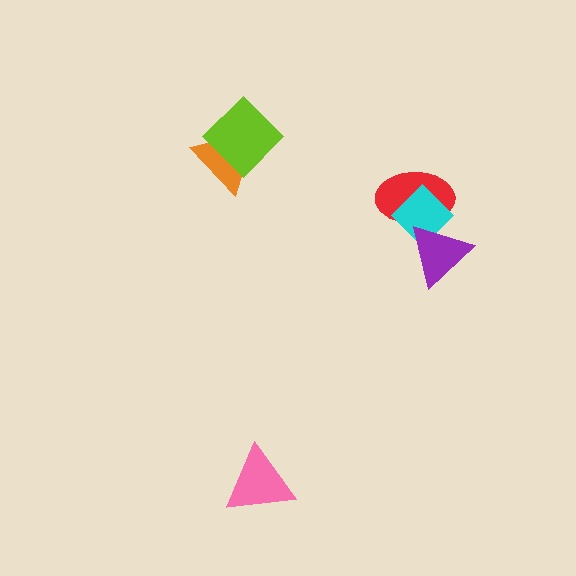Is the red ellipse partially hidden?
Yes, it is partially covered by another shape.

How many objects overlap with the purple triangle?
2 objects overlap with the purple triangle.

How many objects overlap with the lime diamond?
1 object overlaps with the lime diamond.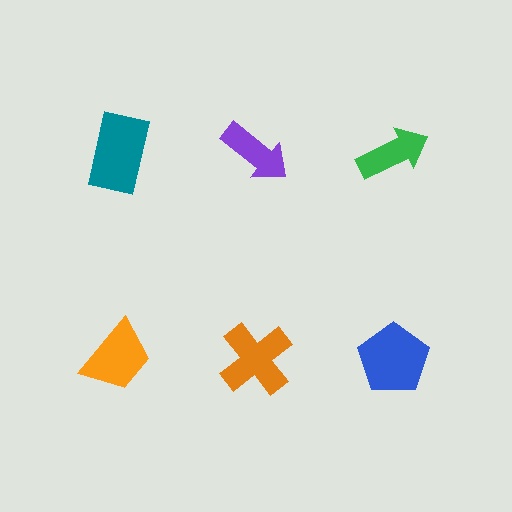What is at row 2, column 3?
A blue pentagon.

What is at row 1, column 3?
A green arrow.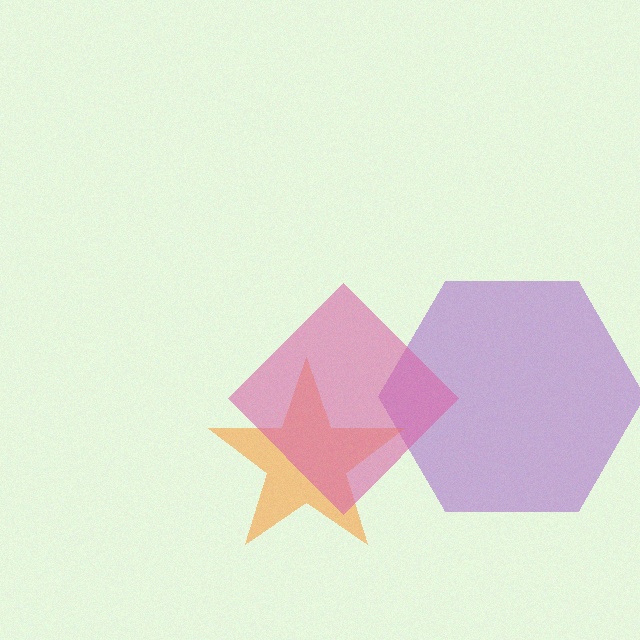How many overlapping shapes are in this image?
There are 3 overlapping shapes in the image.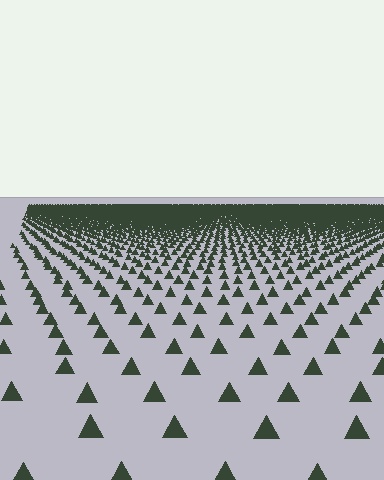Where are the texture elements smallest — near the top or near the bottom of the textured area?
Near the top.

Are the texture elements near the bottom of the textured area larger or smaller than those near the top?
Larger. Near the bottom, elements are closer to the viewer and appear at a bigger on-screen size.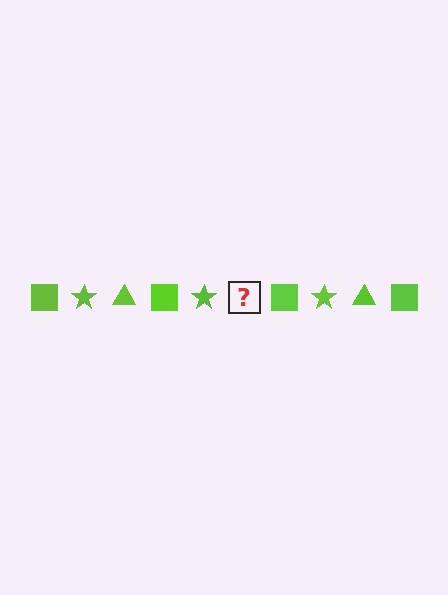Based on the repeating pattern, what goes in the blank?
The blank should be a lime triangle.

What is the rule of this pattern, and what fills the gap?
The rule is that the pattern cycles through square, star, triangle shapes in lime. The gap should be filled with a lime triangle.